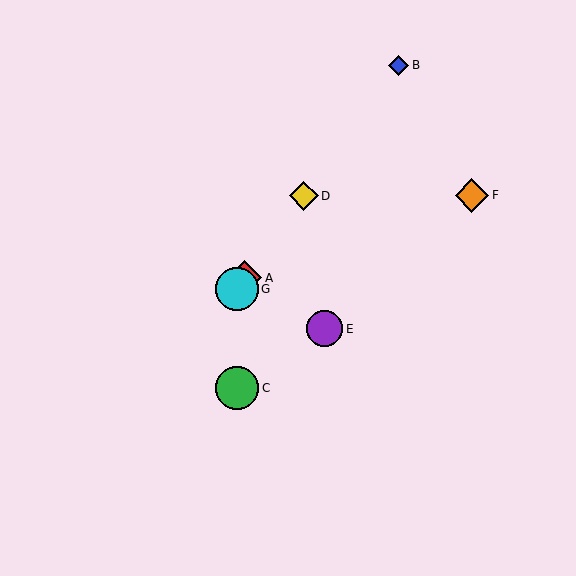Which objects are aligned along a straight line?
Objects A, B, D, G are aligned along a straight line.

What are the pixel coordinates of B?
Object B is at (398, 65).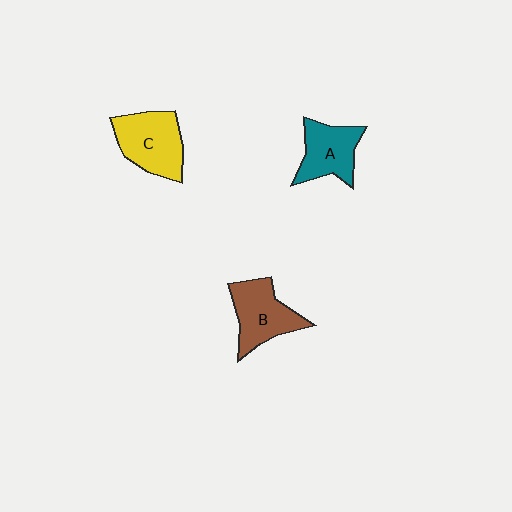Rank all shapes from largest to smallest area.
From largest to smallest: C (yellow), B (brown), A (teal).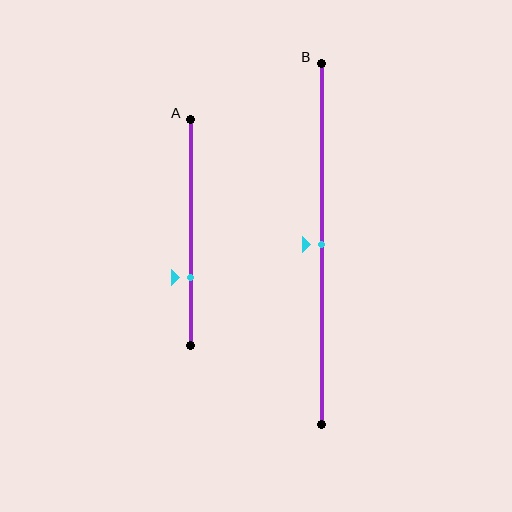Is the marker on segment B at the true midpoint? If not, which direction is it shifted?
Yes, the marker on segment B is at the true midpoint.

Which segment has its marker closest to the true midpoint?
Segment B has its marker closest to the true midpoint.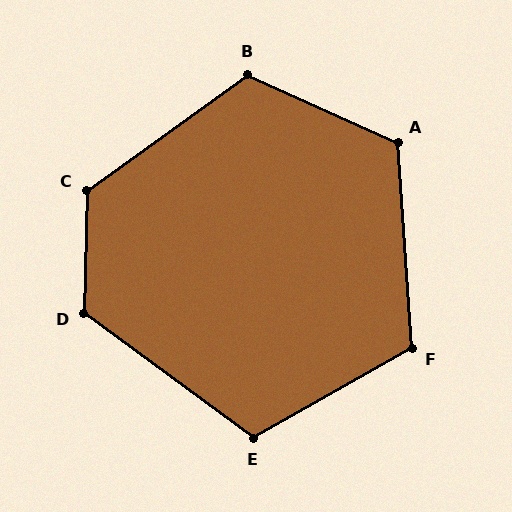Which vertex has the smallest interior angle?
E, at approximately 115 degrees.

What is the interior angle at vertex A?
Approximately 118 degrees (obtuse).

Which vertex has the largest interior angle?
C, at approximately 127 degrees.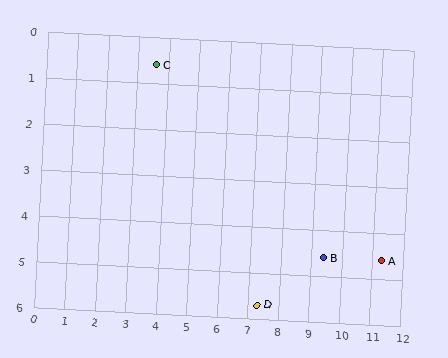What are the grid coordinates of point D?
Point D is at approximately (7.3, 5.7).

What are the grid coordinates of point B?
Point B is at approximately (9.4, 4.6).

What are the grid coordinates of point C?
Point C is at approximately (3.6, 0.6).